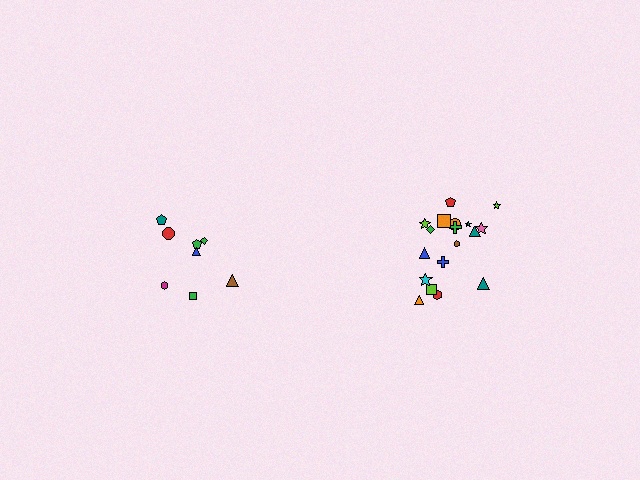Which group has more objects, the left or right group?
The right group.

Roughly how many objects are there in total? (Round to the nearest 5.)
Roughly 25 objects in total.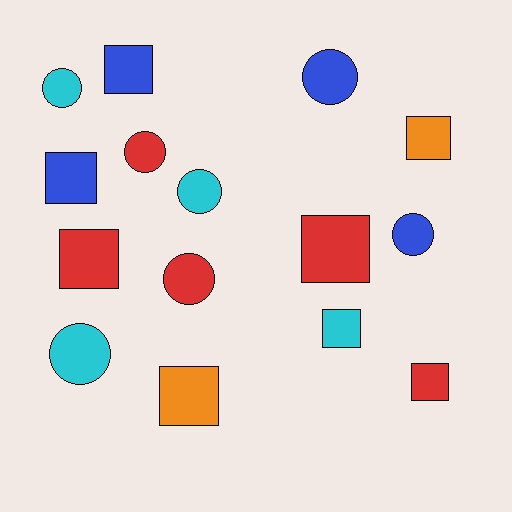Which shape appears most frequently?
Square, with 8 objects.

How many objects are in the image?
There are 15 objects.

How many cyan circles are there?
There are 3 cyan circles.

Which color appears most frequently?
Red, with 5 objects.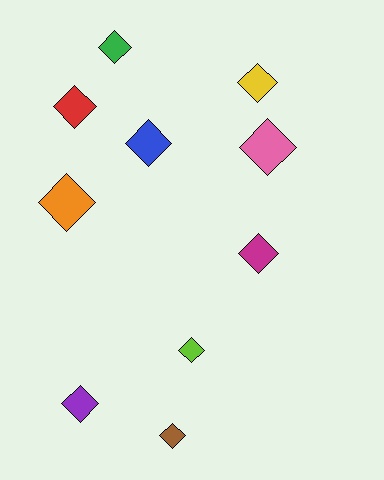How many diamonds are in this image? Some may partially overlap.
There are 10 diamonds.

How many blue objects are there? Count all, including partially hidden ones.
There is 1 blue object.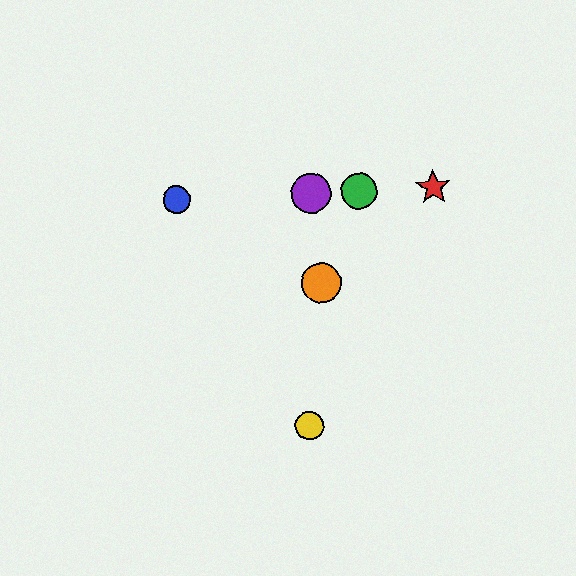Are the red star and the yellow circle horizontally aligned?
No, the red star is at y≈188 and the yellow circle is at y≈426.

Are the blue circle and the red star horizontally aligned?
Yes, both are at y≈200.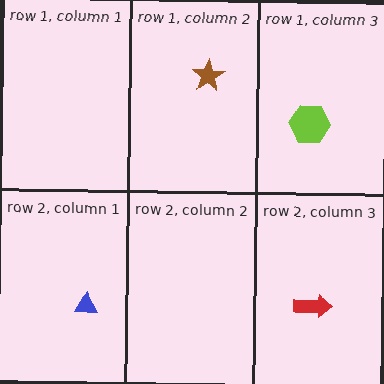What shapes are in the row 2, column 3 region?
The red arrow.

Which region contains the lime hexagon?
The row 1, column 3 region.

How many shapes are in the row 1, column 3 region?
1.